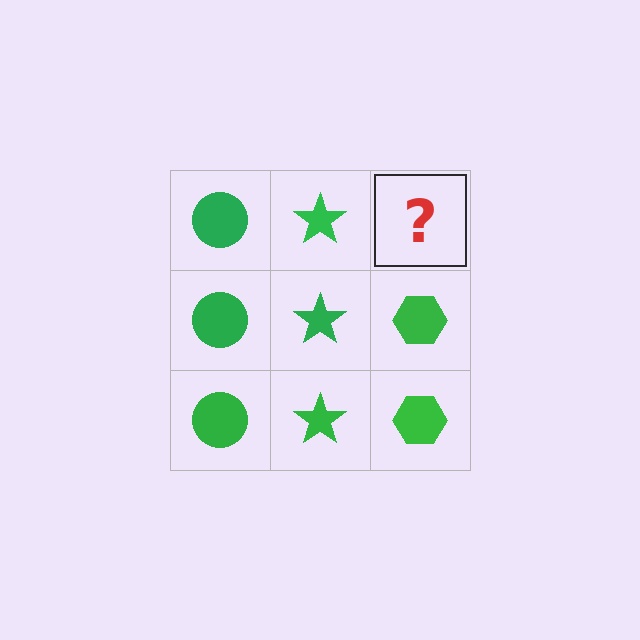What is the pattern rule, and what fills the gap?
The rule is that each column has a consistent shape. The gap should be filled with a green hexagon.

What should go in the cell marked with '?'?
The missing cell should contain a green hexagon.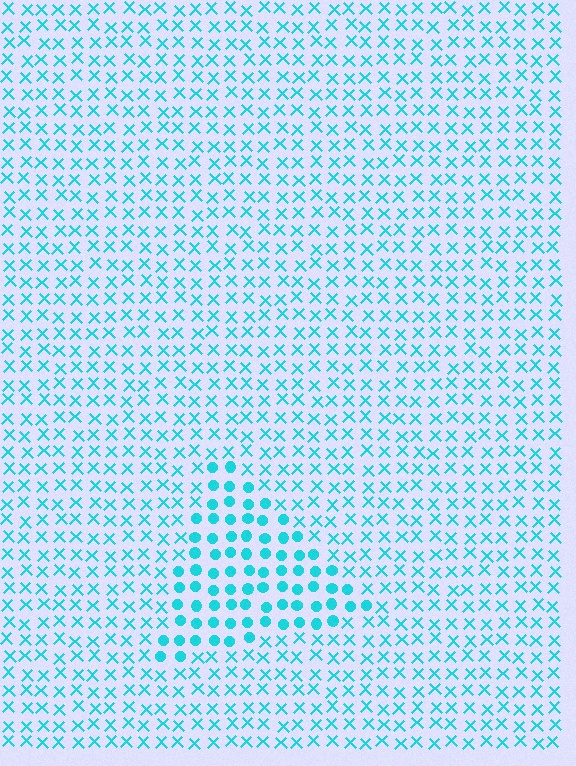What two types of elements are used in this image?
The image uses circles inside the triangle region and X marks outside it.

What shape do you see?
I see a triangle.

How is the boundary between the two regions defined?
The boundary is defined by a change in element shape: circles inside vs. X marks outside. All elements share the same color and spacing.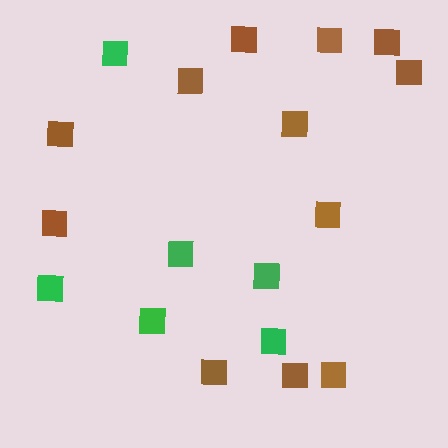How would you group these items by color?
There are 2 groups: one group of brown squares (12) and one group of green squares (6).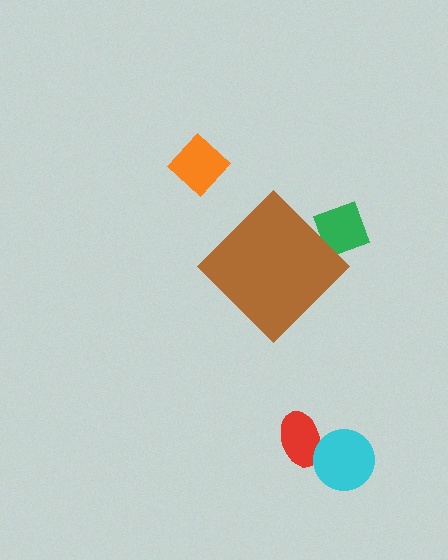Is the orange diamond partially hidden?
No, the orange diamond is fully visible.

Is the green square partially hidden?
Yes, the green square is partially hidden behind the brown diamond.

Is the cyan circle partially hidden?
No, the cyan circle is fully visible.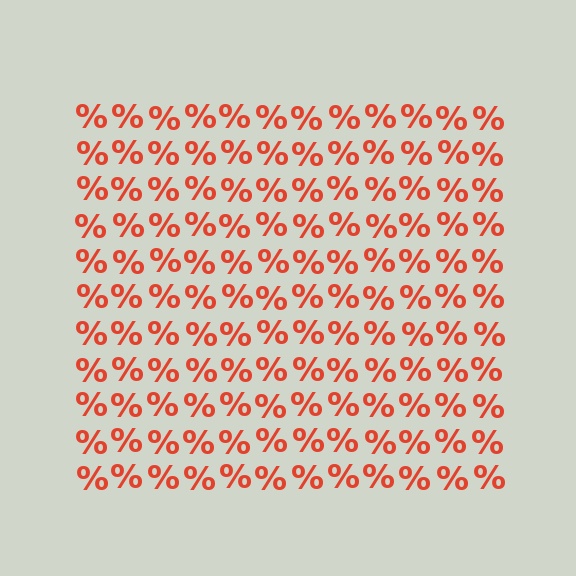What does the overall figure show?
The overall figure shows a square.